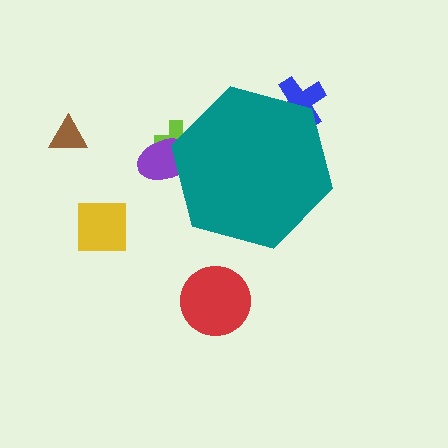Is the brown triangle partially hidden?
No, the brown triangle is fully visible.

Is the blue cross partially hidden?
Yes, the blue cross is partially hidden behind the teal hexagon.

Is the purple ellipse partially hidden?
Yes, the purple ellipse is partially hidden behind the teal hexagon.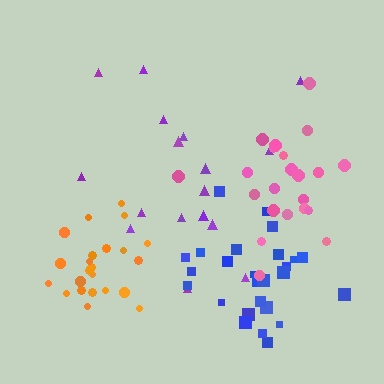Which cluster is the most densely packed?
Orange.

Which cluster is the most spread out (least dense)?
Purple.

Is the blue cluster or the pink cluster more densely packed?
Blue.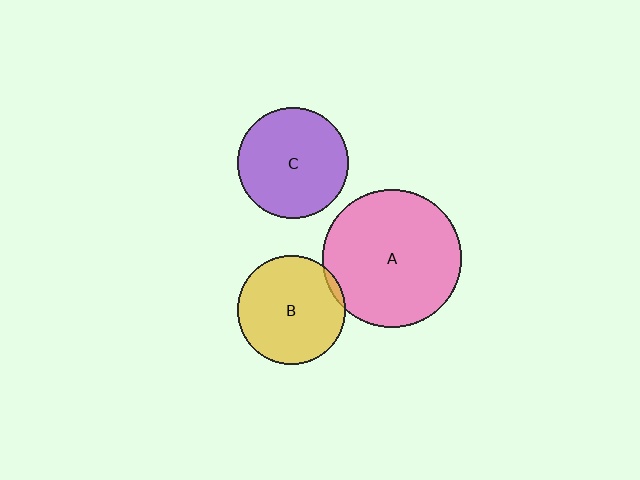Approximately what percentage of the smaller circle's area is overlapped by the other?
Approximately 5%.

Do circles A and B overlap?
Yes.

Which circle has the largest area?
Circle A (pink).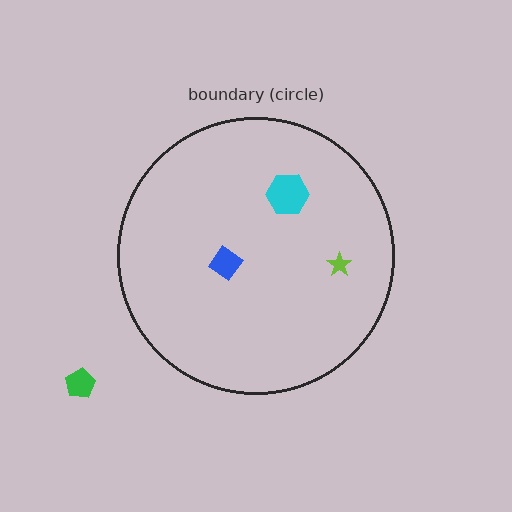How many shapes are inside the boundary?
3 inside, 1 outside.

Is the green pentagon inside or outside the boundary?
Outside.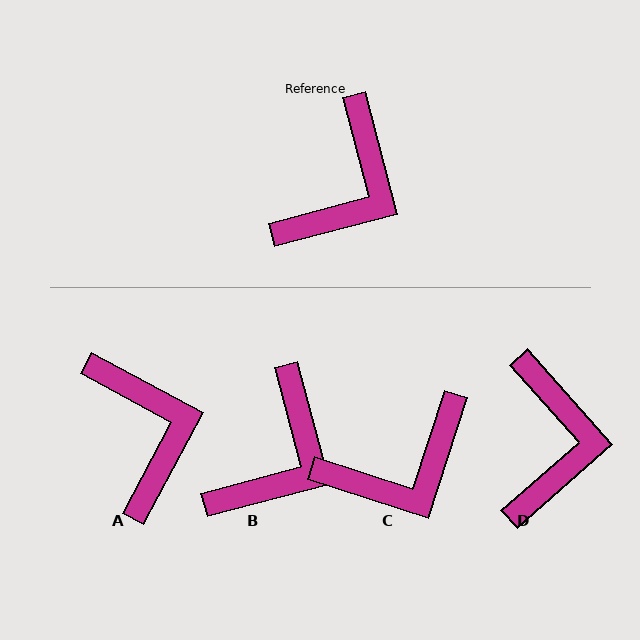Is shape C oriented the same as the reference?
No, it is off by about 33 degrees.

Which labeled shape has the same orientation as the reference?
B.